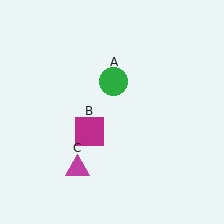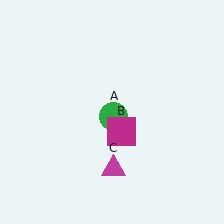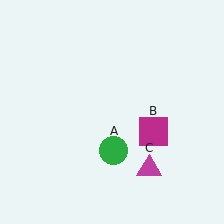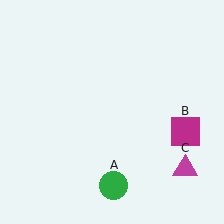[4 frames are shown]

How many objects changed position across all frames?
3 objects changed position: green circle (object A), magenta square (object B), magenta triangle (object C).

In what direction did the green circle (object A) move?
The green circle (object A) moved down.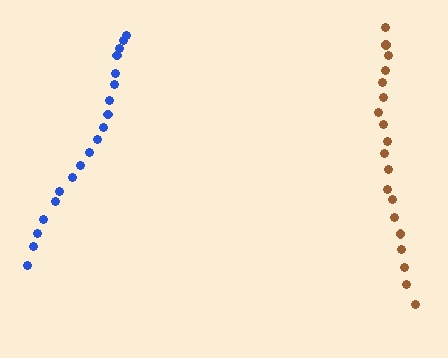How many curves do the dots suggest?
There are 2 distinct paths.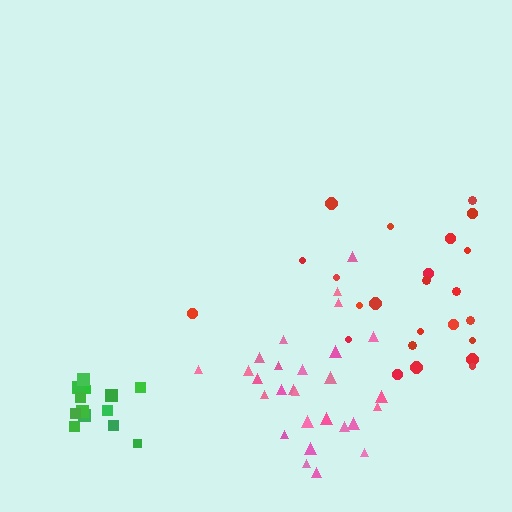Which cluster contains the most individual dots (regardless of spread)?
Pink (29).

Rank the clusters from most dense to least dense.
green, pink, red.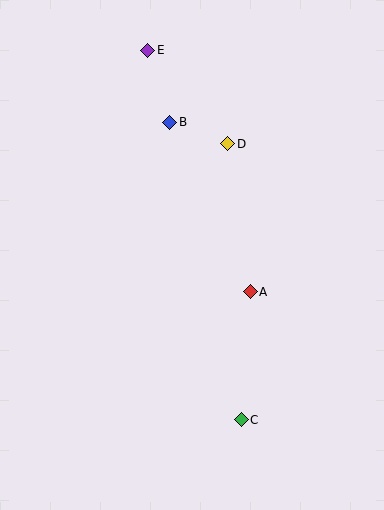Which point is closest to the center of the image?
Point A at (250, 292) is closest to the center.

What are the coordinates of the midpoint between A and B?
The midpoint between A and B is at (210, 207).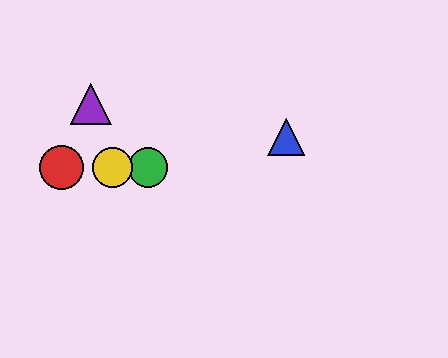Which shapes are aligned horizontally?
The red circle, the green circle, the yellow circle are aligned horizontally.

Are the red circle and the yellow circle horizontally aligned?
Yes, both are at y≈167.